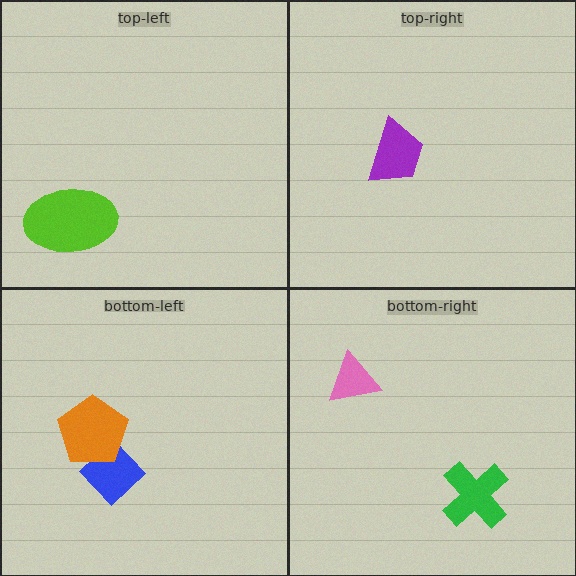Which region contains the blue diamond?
The bottom-left region.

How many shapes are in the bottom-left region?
2.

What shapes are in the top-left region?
The lime ellipse.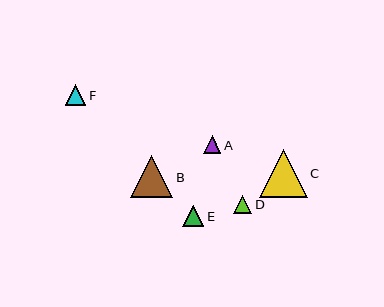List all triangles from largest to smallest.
From largest to smallest: C, B, E, F, D, A.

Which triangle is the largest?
Triangle C is the largest with a size of approximately 48 pixels.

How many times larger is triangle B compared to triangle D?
Triangle B is approximately 2.3 times the size of triangle D.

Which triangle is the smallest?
Triangle A is the smallest with a size of approximately 18 pixels.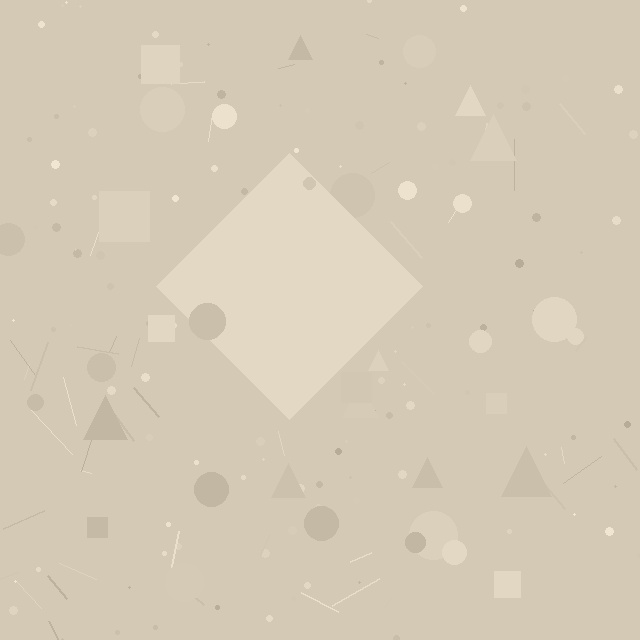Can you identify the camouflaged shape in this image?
The camouflaged shape is a diamond.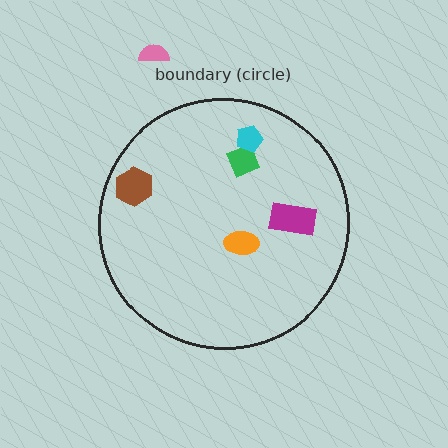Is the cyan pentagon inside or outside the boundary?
Inside.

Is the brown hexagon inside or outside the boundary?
Inside.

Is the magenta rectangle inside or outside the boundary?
Inside.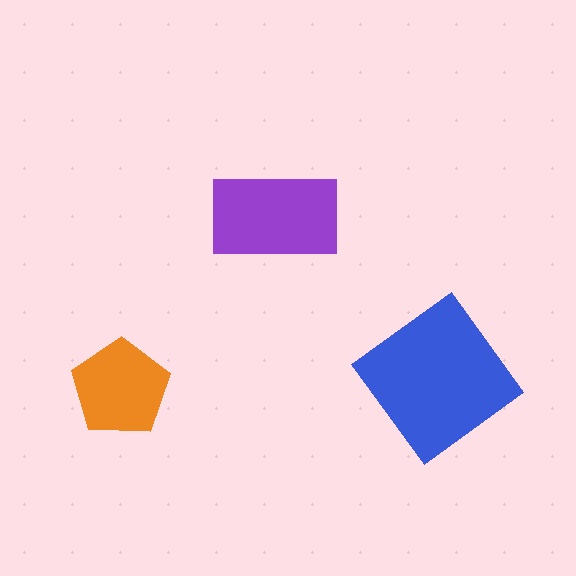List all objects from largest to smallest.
The blue diamond, the purple rectangle, the orange pentagon.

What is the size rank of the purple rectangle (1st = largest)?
2nd.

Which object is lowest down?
The orange pentagon is bottommost.